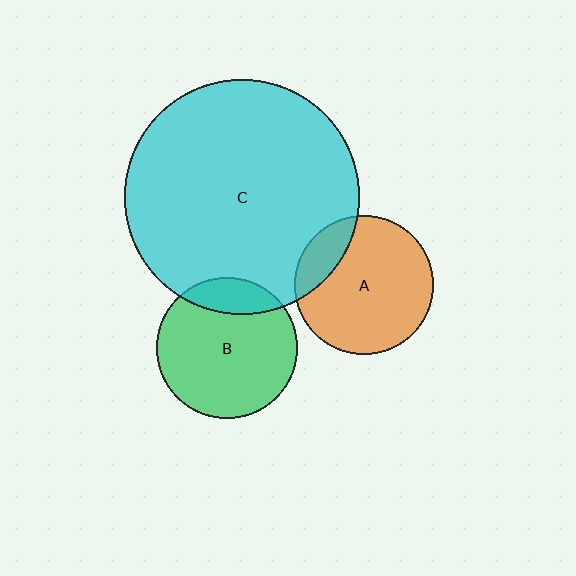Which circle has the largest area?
Circle C (cyan).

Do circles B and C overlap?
Yes.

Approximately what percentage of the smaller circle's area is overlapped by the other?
Approximately 15%.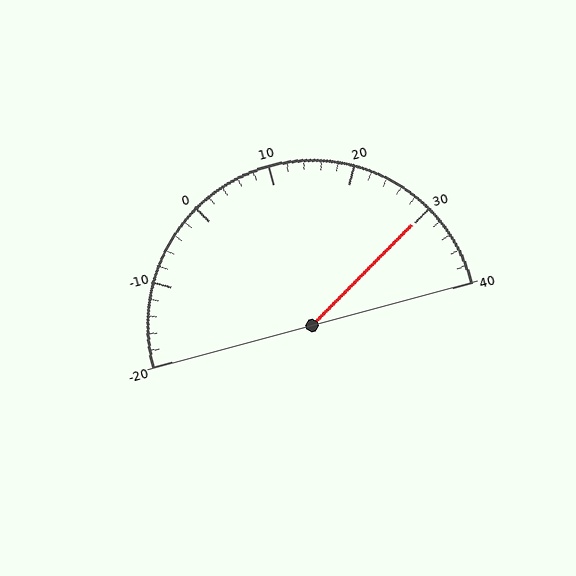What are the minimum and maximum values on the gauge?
The gauge ranges from -20 to 40.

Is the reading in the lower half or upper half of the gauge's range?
The reading is in the upper half of the range (-20 to 40).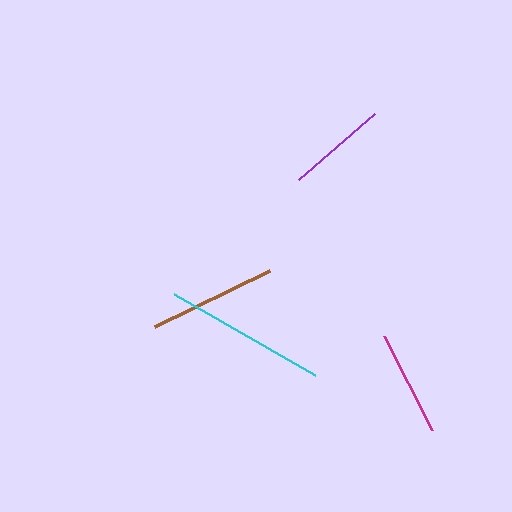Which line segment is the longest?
The cyan line is the longest at approximately 163 pixels.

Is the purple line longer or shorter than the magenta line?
The magenta line is longer than the purple line.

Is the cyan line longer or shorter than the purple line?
The cyan line is longer than the purple line.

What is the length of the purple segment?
The purple segment is approximately 100 pixels long.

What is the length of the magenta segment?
The magenta segment is approximately 105 pixels long.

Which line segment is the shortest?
The purple line is the shortest at approximately 100 pixels.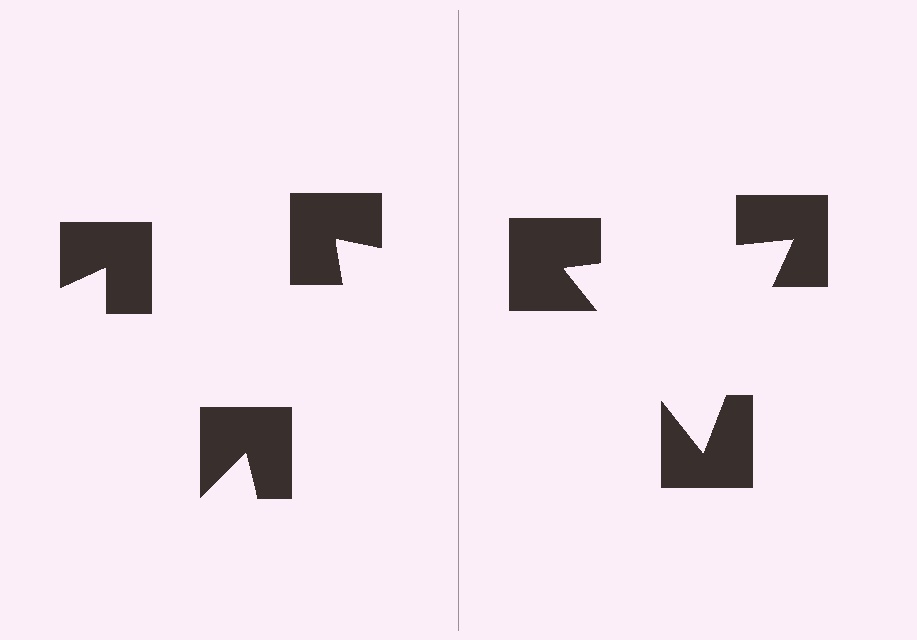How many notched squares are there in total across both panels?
6 — 3 on each side.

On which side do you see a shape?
An illusory triangle appears on the right side. On the left side the wedge cuts are rotated, so no coherent shape forms.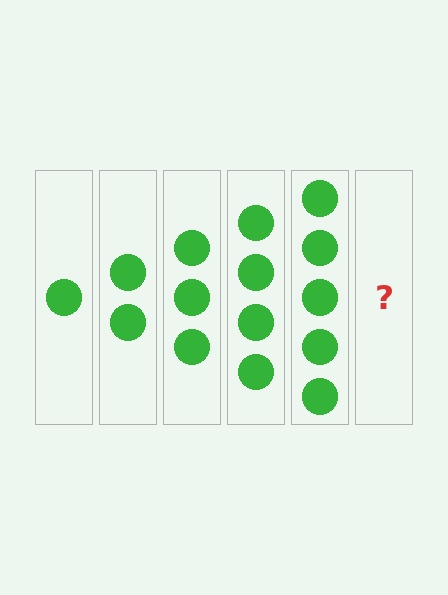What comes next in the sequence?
The next element should be 6 circles.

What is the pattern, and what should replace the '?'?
The pattern is that each step adds one more circle. The '?' should be 6 circles.